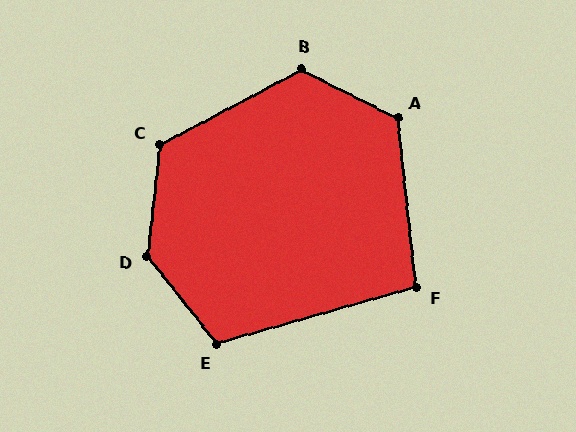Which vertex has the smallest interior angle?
F, at approximately 100 degrees.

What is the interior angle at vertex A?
Approximately 123 degrees (obtuse).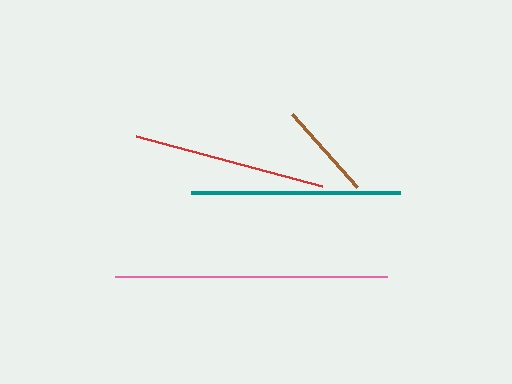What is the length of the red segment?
The red segment is approximately 193 pixels long.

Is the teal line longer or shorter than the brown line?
The teal line is longer than the brown line.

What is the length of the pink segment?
The pink segment is approximately 271 pixels long.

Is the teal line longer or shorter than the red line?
The teal line is longer than the red line.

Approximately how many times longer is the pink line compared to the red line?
The pink line is approximately 1.4 times the length of the red line.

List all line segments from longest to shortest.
From longest to shortest: pink, teal, red, brown.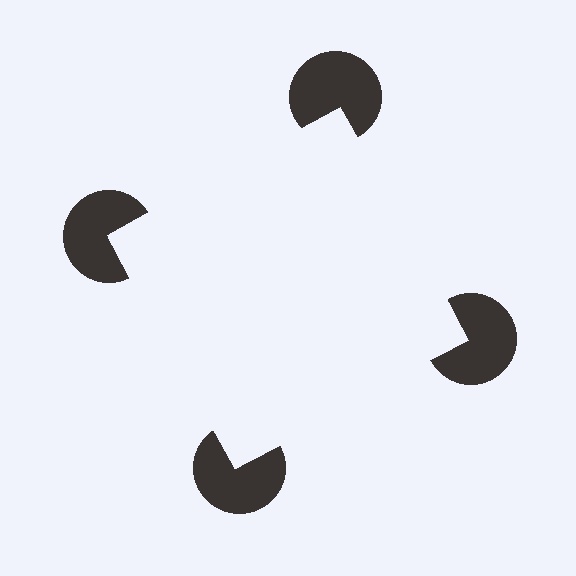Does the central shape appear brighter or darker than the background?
It typically appears slightly brighter than the background, even though no actual brightness change is drawn.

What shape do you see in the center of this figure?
An illusory square — its edges are inferred from the aligned wedge cuts in the pac-man discs, not physically drawn.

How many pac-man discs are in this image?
There are 4 — one at each vertex of the illusory square.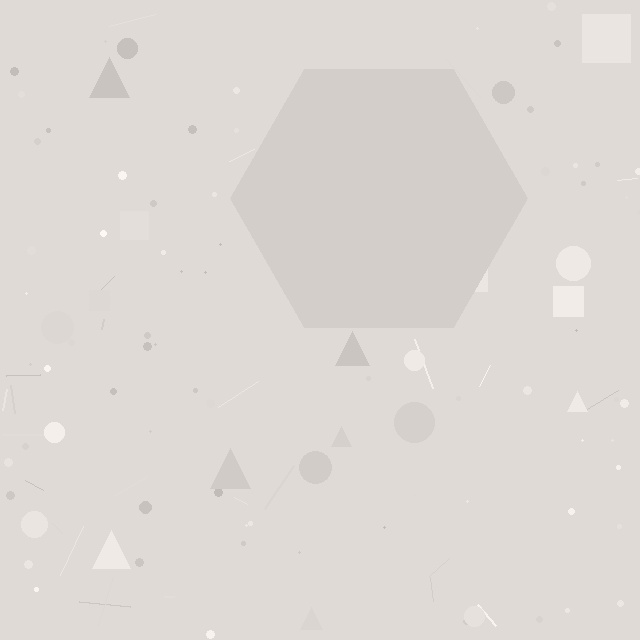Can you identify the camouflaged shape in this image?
The camouflaged shape is a hexagon.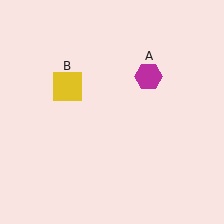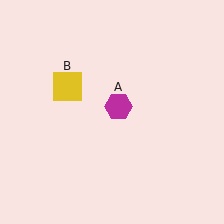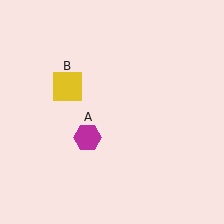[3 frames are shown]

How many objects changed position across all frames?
1 object changed position: magenta hexagon (object A).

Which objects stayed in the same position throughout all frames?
Yellow square (object B) remained stationary.